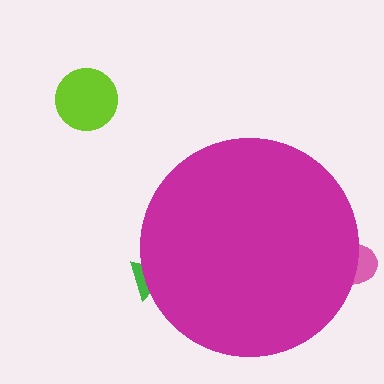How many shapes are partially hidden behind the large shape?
2 shapes are partially hidden.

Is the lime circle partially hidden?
No, the lime circle is fully visible.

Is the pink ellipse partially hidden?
Yes, the pink ellipse is partially hidden behind the magenta circle.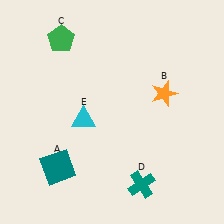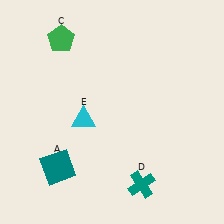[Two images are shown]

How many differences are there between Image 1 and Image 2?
There is 1 difference between the two images.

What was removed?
The orange star (B) was removed in Image 2.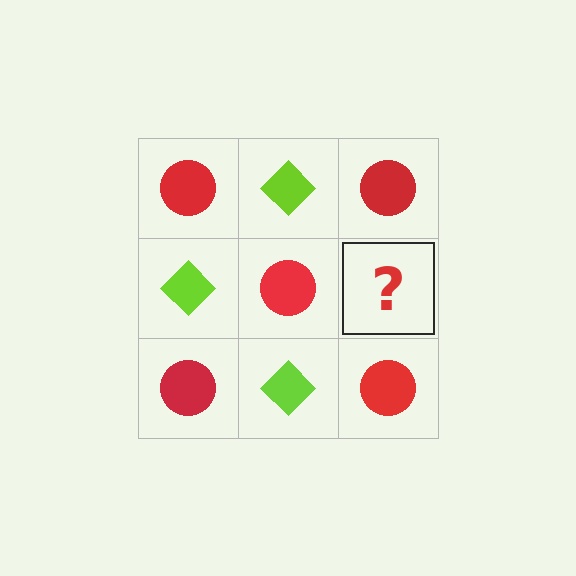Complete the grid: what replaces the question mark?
The question mark should be replaced with a lime diamond.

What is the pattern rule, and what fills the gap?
The rule is that it alternates red circle and lime diamond in a checkerboard pattern. The gap should be filled with a lime diamond.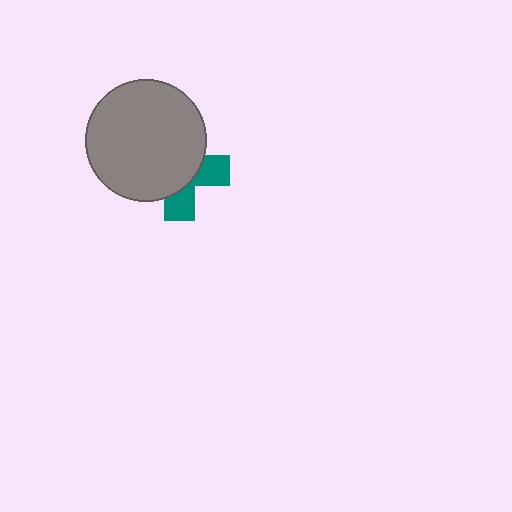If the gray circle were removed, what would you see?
You would see the complete teal cross.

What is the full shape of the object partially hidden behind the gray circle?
The partially hidden object is a teal cross.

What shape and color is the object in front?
The object in front is a gray circle.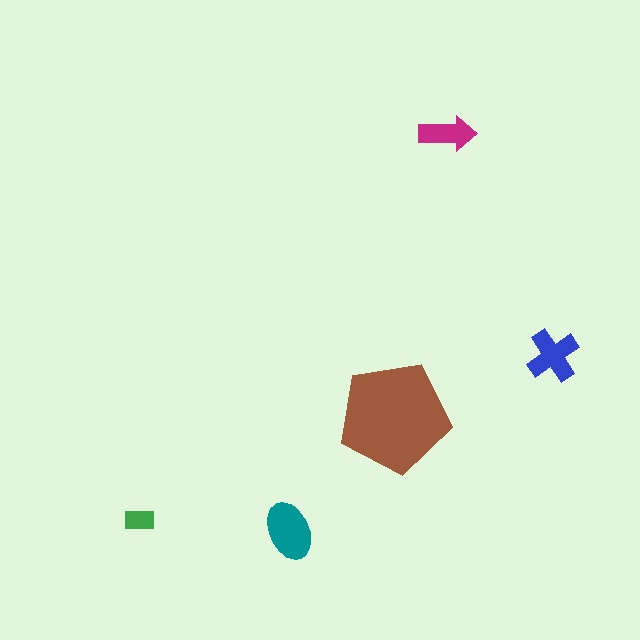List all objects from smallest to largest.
The green rectangle, the magenta arrow, the blue cross, the teal ellipse, the brown pentagon.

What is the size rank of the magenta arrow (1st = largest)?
4th.